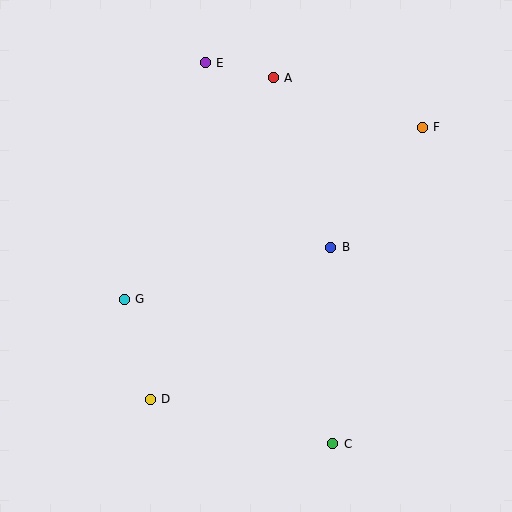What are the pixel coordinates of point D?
Point D is at (150, 399).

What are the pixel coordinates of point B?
Point B is at (331, 247).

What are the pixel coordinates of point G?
Point G is at (124, 299).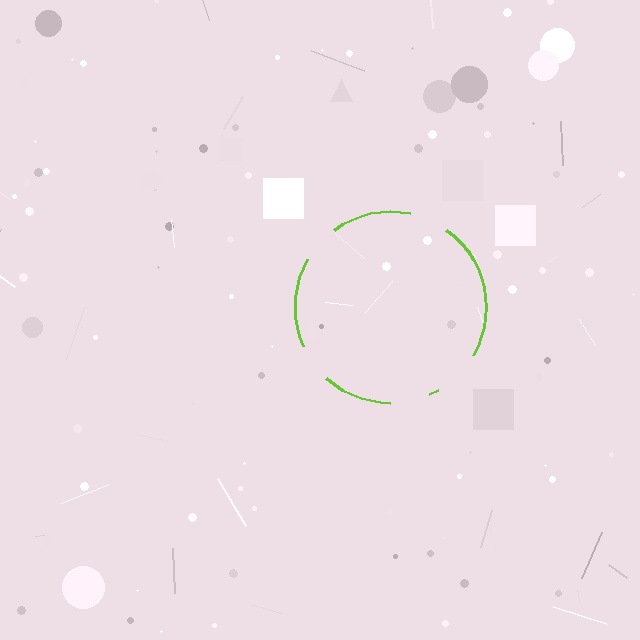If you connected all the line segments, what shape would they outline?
They would outline a circle.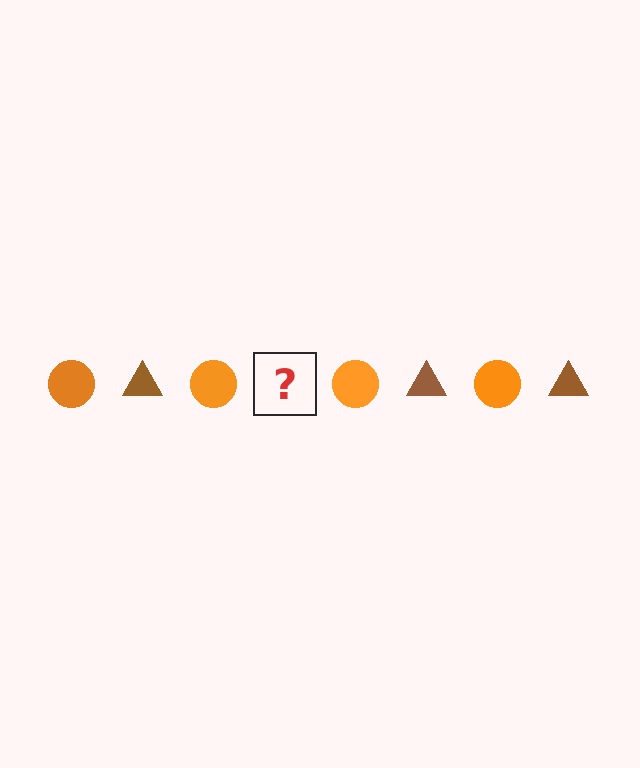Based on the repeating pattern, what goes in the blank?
The blank should be a brown triangle.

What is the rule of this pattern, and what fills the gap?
The rule is that the pattern alternates between orange circle and brown triangle. The gap should be filled with a brown triangle.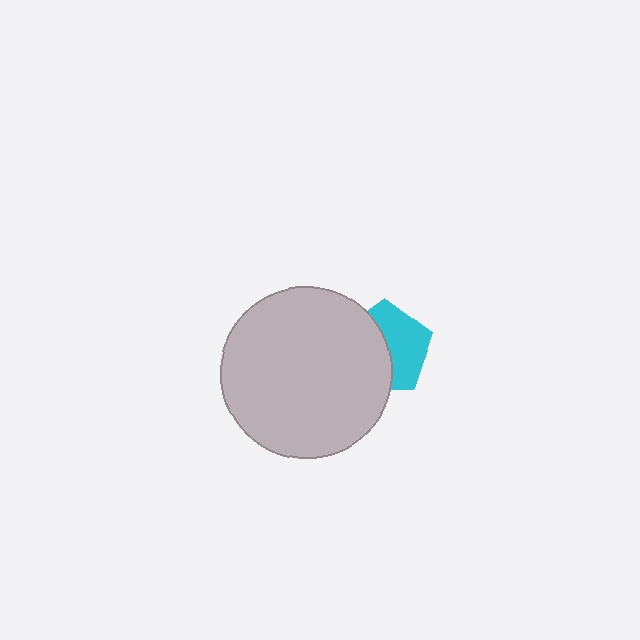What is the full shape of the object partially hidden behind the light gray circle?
The partially hidden object is a cyan pentagon.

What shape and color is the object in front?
The object in front is a light gray circle.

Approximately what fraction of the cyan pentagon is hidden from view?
Roughly 50% of the cyan pentagon is hidden behind the light gray circle.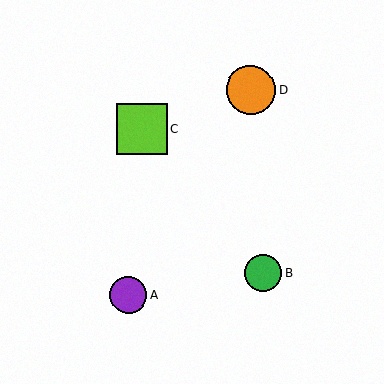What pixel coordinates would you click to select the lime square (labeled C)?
Click at (142, 129) to select the lime square C.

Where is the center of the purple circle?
The center of the purple circle is at (128, 295).